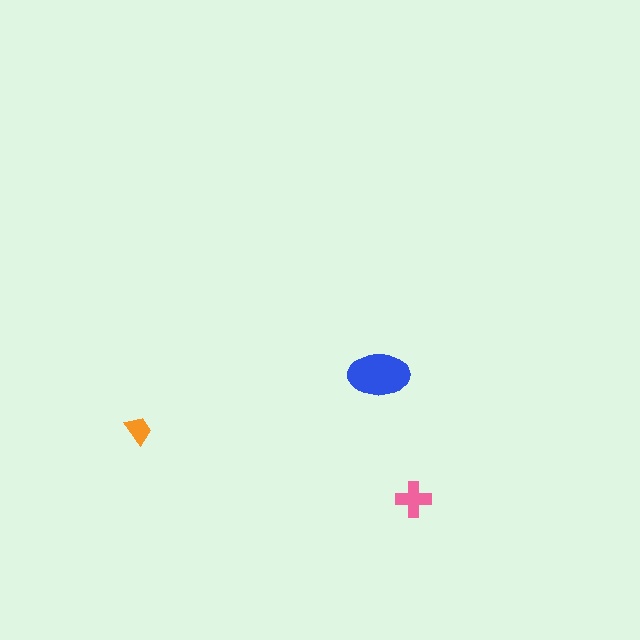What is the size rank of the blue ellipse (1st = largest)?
1st.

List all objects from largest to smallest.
The blue ellipse, the pink cross, the orange trapezoid.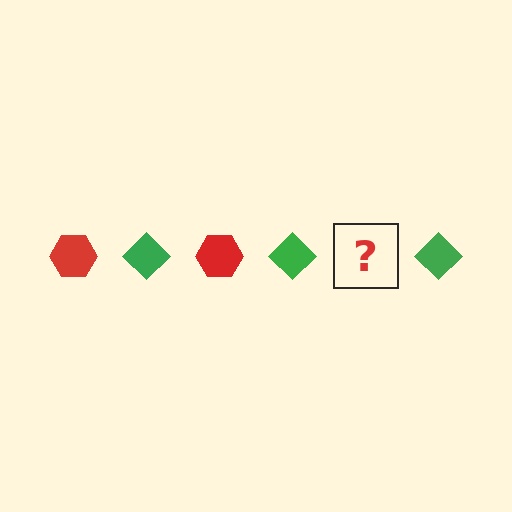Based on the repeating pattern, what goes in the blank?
The blank should be a red hexagon.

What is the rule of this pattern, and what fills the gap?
The rule is that the pattern alternates between red hexagon and green diamond. The gap should be filled with a red hexagon.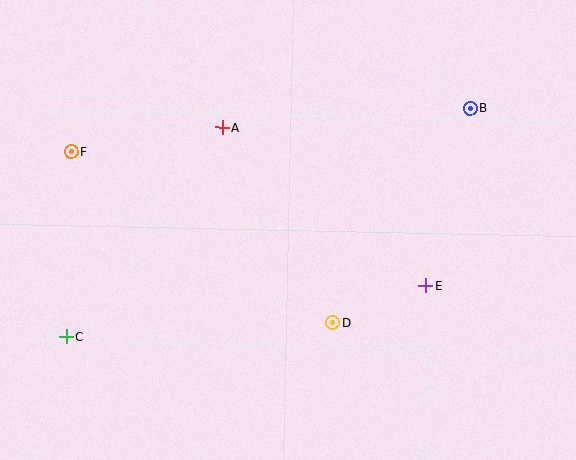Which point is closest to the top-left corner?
Point F is closest to the top-left corner.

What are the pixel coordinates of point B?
Point B is at (470, 108).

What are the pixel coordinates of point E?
Point E is at (426, 286).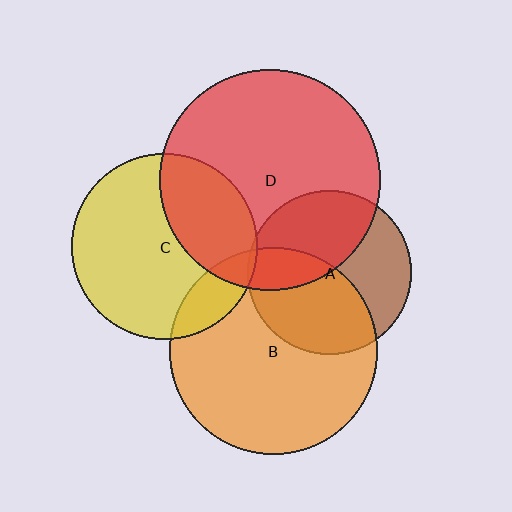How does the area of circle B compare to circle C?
Approximately 1.2 times.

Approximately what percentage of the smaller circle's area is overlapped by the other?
Approximately 10%.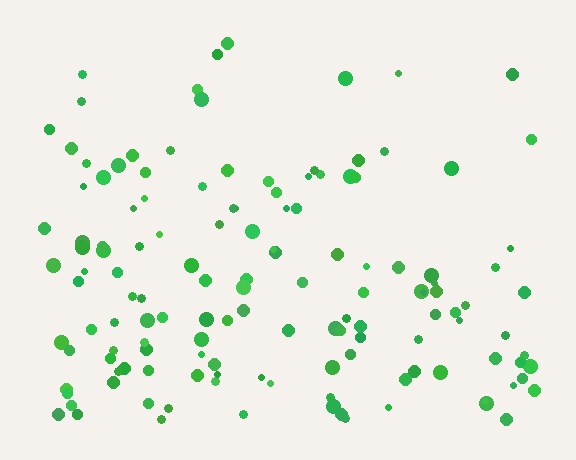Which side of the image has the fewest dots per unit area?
The top.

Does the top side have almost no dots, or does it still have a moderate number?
Still a moderate number, just noticeably fewer than the bottom.